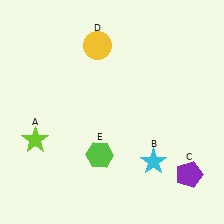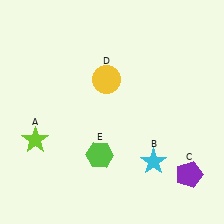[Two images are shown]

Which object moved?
The yellow circle (D) moved down.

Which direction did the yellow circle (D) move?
The yellow circle (D) moved down.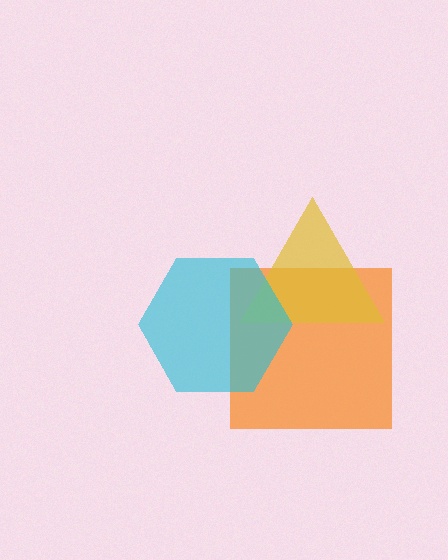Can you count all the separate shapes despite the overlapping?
Yes, there are 3 separate shapes.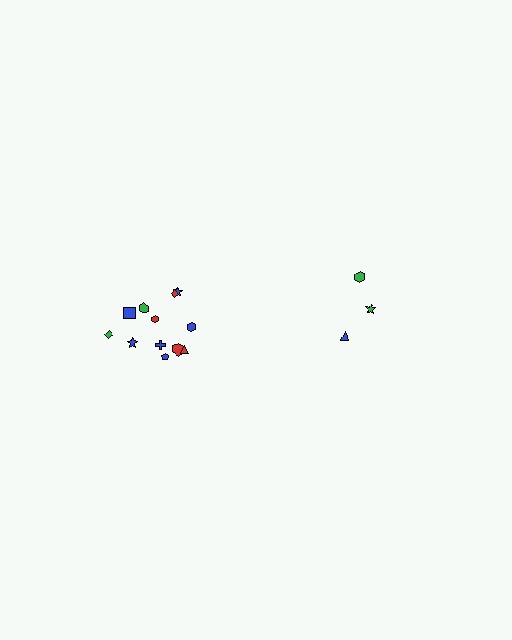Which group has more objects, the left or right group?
The left group.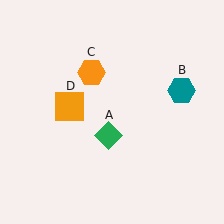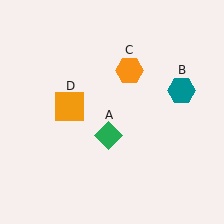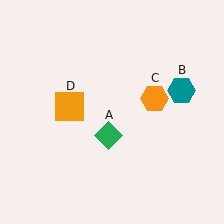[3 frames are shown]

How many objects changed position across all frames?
1 object changed position: orange hexagon (object C).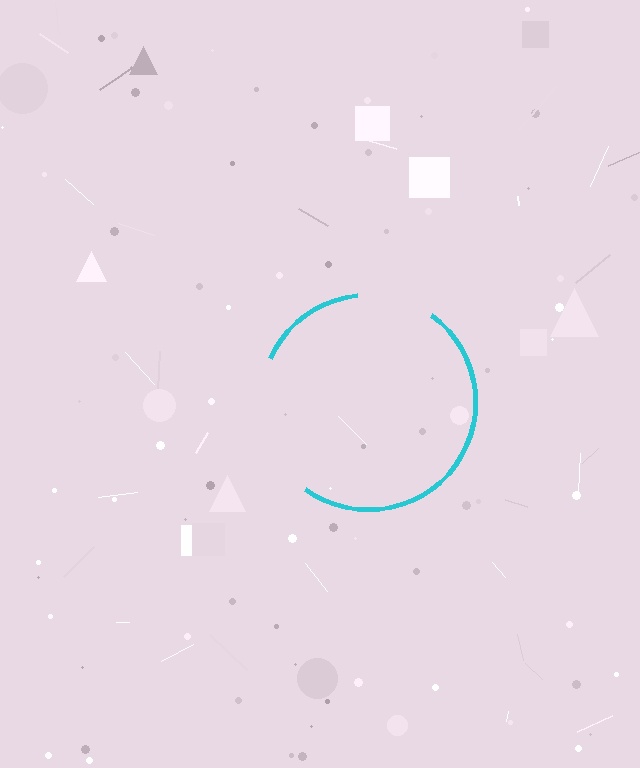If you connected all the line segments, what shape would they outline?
They would outline a circle.